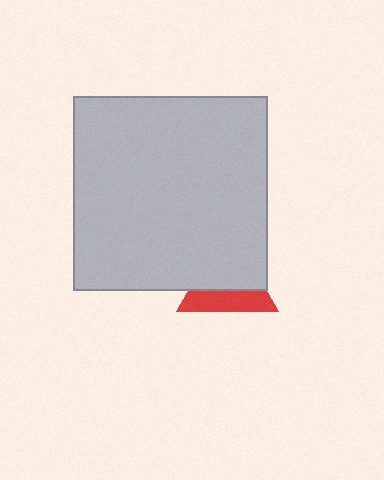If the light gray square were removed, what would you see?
You would see the complete red triangle.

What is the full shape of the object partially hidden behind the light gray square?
The partially hidden object is a red triangle.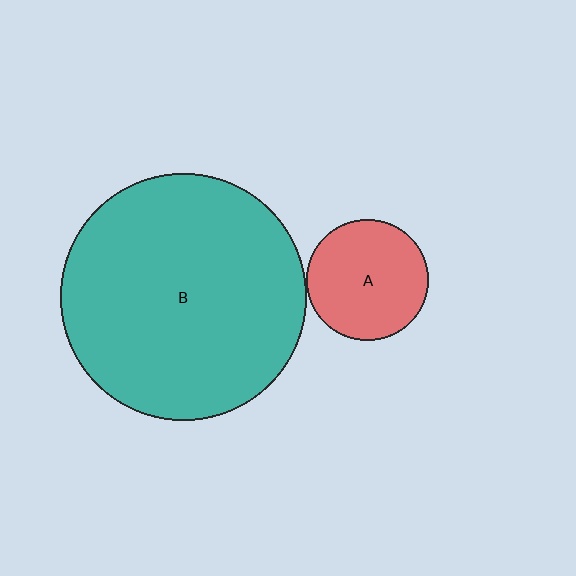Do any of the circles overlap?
No, none of the circles overlap.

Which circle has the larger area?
Circle B (teal).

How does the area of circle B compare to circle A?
Approximately 4.1 times.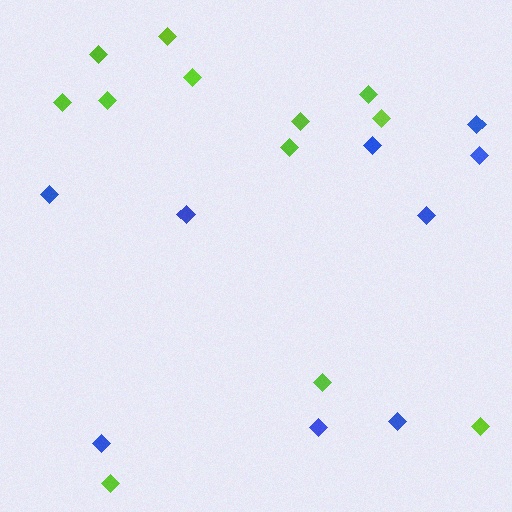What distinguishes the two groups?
There are 2 groups: one group of blue diamonds (9) and one group of lime diamonds (12).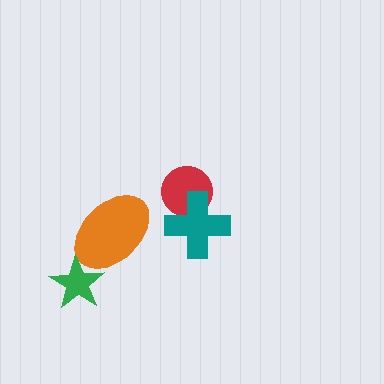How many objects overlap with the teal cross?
1 object overlaps with the teal cross.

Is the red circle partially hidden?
Yes, it is partially covered by another shape.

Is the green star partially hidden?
No, no other shape covers it.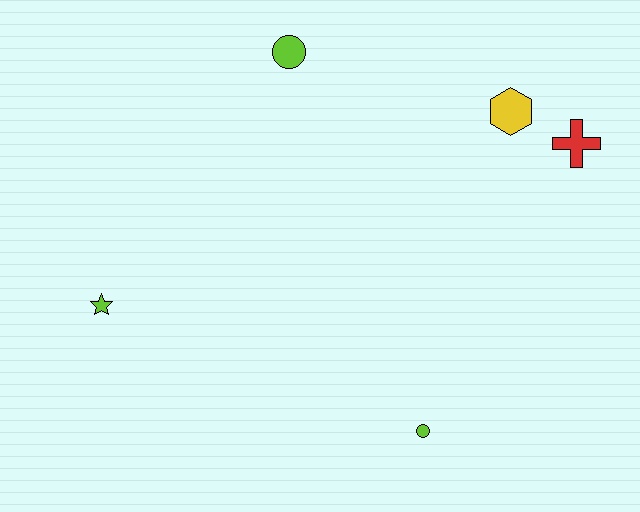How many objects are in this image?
There are 5 objects.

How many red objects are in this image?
There is 1 red object.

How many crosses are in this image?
There is 1 cross.